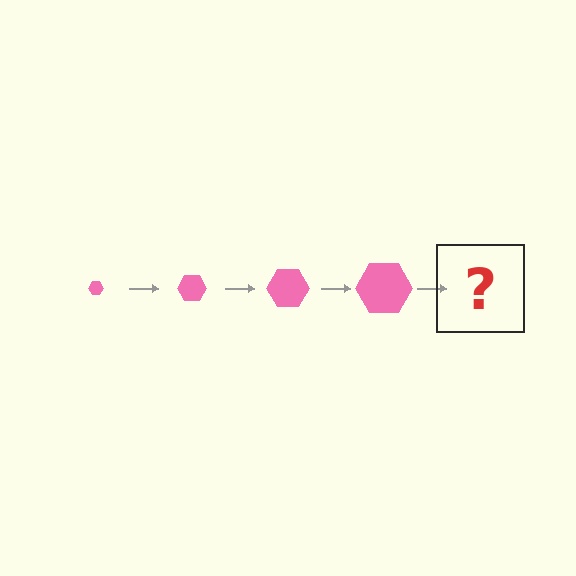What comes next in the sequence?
The next element should be a pink hexagon, larger than the previous one.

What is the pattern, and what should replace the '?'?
The pattern is that the hexagon gets progressively larger each step. The '?' should be a pink hexagon, larger than the previous one.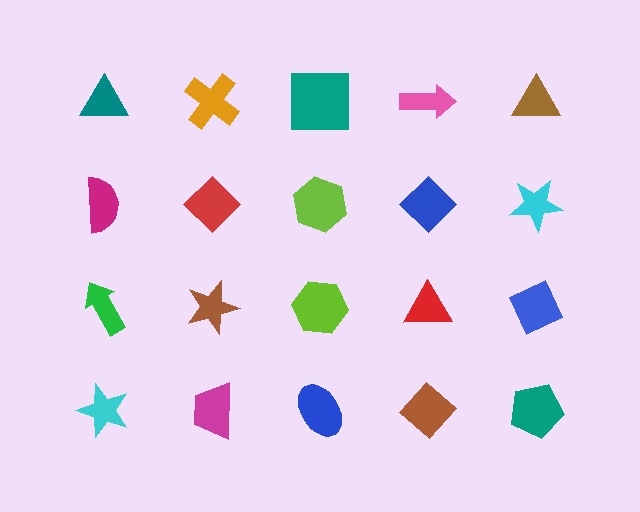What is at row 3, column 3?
A lime hexagon.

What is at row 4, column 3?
A blue ellipse.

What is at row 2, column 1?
A magenta semicircle.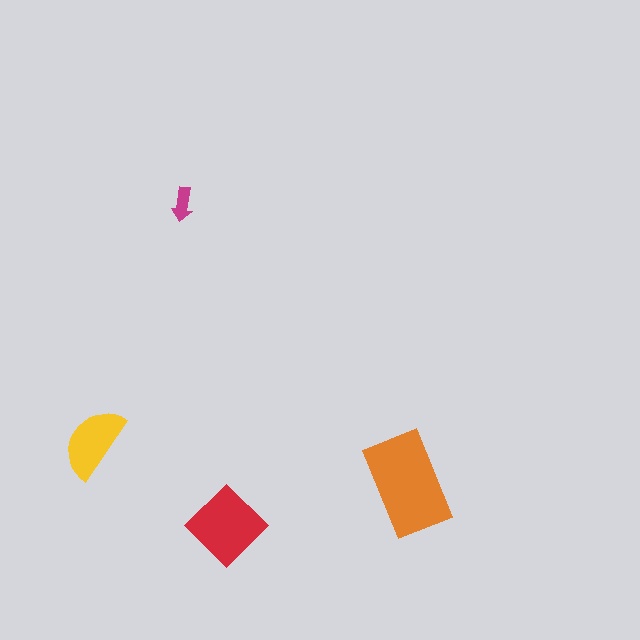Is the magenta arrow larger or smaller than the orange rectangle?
Smaller.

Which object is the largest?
The orange rectangle.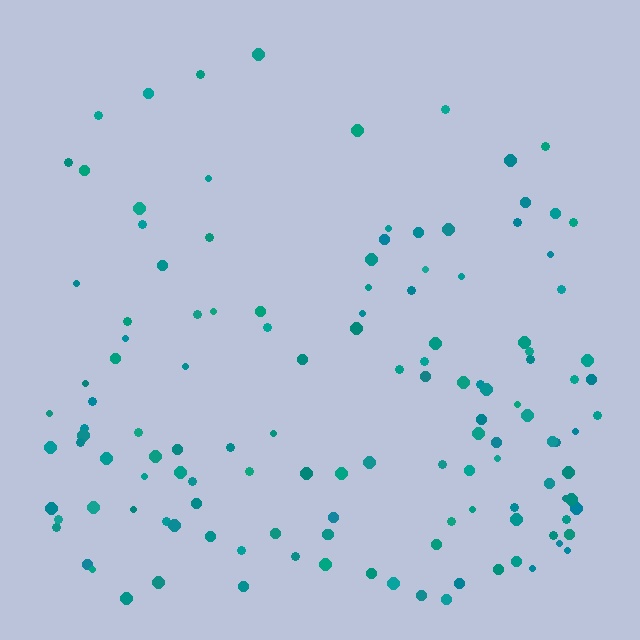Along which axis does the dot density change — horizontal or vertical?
Vertical.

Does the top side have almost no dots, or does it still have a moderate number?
Still a moderate number, just noticeably fewer than the bottom.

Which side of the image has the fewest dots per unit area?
The top.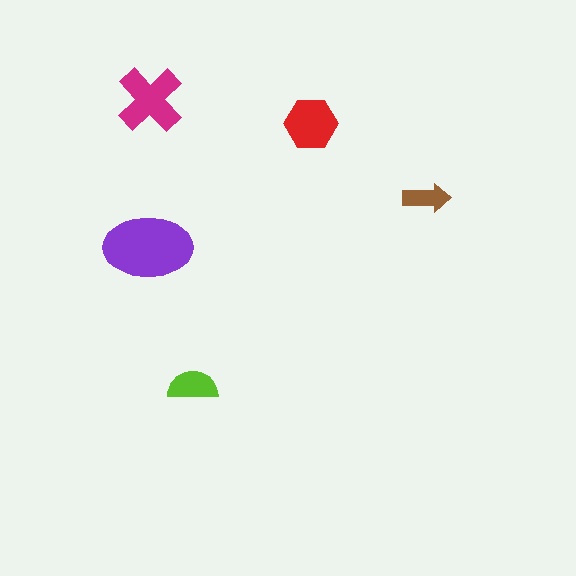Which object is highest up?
The magenta cross is topmost.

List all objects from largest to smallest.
The purple ellipse, the magenta cross, the red hexagon, the lime semicircle, the brown arrow.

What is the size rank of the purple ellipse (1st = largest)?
1st.